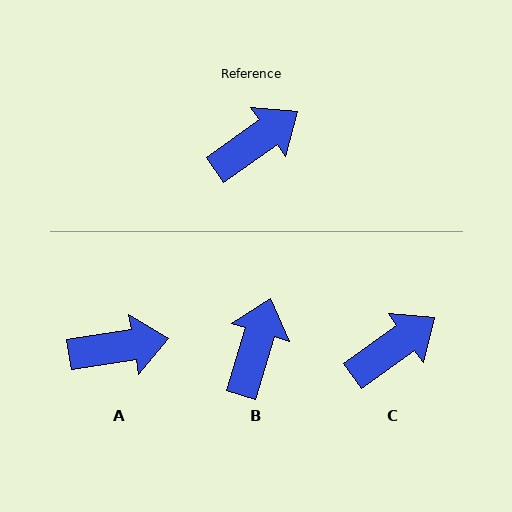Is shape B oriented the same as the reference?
No, it is off by about 37 degrees.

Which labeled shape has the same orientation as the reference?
C.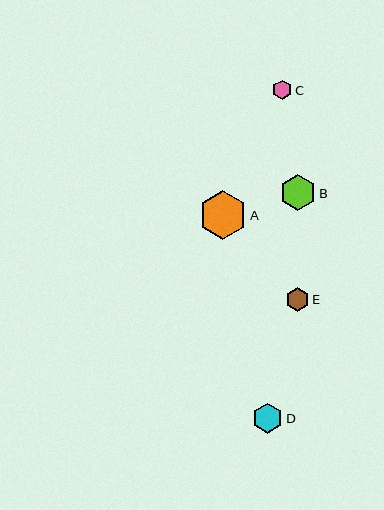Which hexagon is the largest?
Hexagon A is the largest with a size of approximately 48 pixels.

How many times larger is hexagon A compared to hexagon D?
Hexagon A is approximately 1.6 times the size of hexagon D.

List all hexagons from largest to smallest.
From largest to smallest: A, B, D, E, C.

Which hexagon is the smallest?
Hexagon C is the smallest with a size of approximately 19 pixels.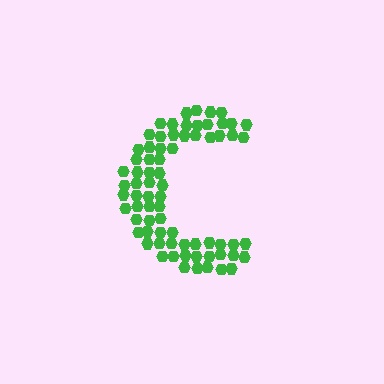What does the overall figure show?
The overall figure shows the letter C.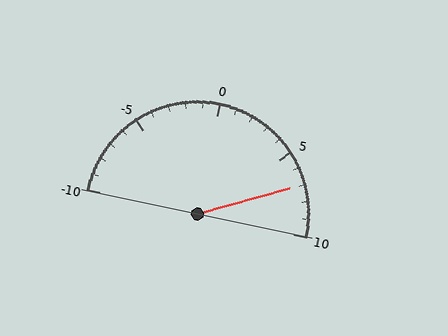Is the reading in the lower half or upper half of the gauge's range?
The reading is in the upper half of the range (-10 to 10).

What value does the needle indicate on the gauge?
The needle indicates approximately 7.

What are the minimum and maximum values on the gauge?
The gauge ranges from -10 to 10.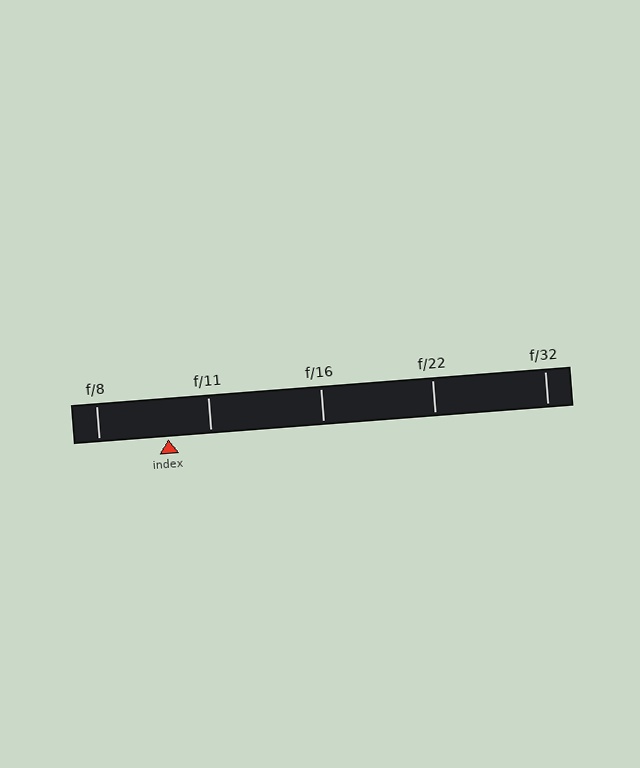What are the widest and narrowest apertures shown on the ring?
The widest aperture shown is f/8 and the narrowest is f/32.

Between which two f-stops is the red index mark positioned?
The index mark is between f/8 and f/11.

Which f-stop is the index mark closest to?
The index mark is closest to f/11.